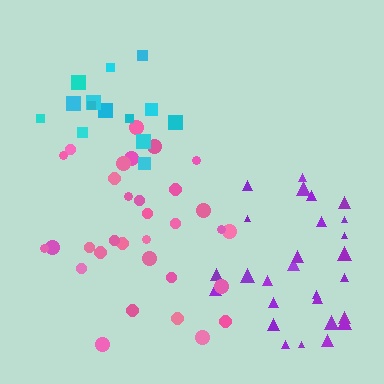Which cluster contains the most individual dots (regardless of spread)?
Pink (32).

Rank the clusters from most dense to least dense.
cyan, pink, purple.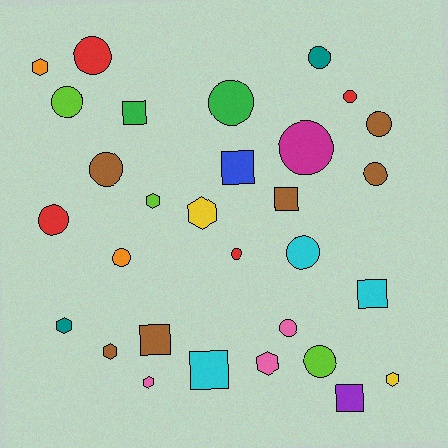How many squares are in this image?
There are 7 squares.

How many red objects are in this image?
There are 4 red objects.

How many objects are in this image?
There are 30 objects.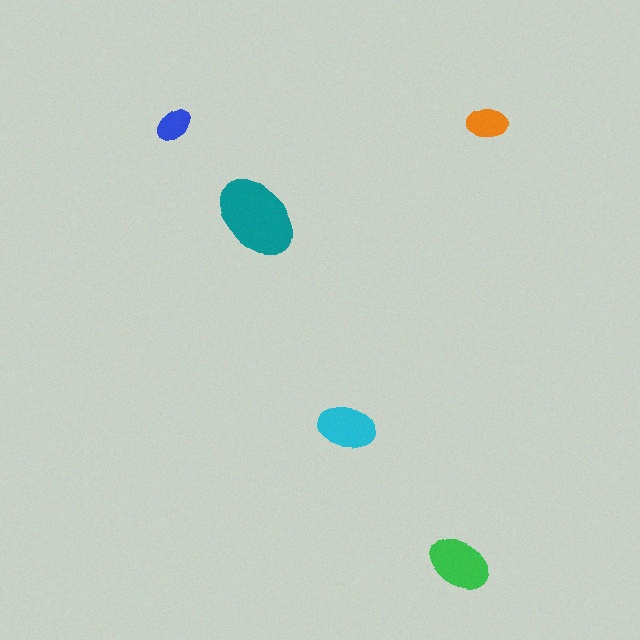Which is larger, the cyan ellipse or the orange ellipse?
The cyan one.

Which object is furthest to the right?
The orange ellipse is rightmost.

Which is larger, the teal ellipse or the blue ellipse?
The teal one.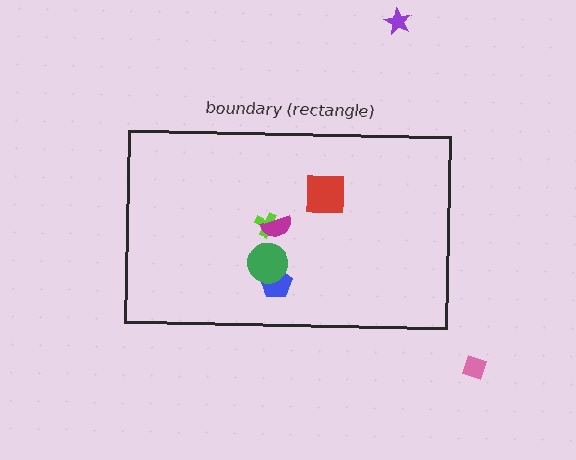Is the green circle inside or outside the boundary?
Inside.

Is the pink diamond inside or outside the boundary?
Outside.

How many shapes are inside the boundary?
5 inside, 2 outside.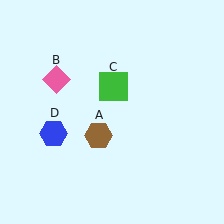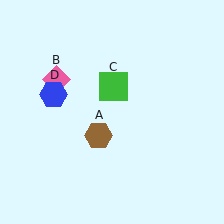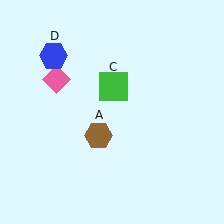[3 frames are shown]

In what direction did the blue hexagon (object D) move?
The blue hexagon (object D) moved up.